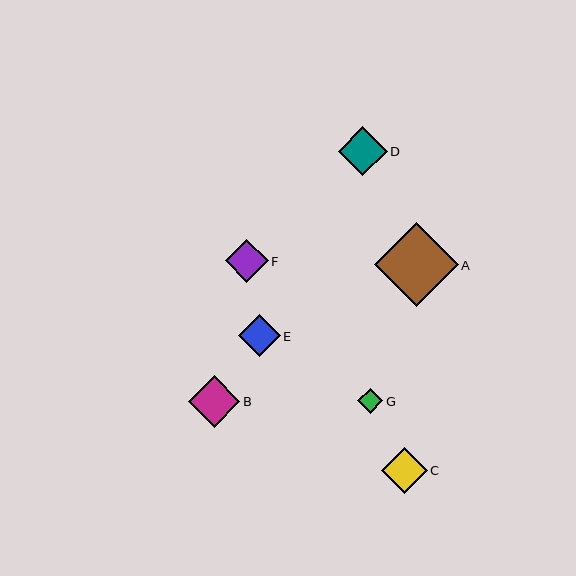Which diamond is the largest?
Diamond A is the largest with a size of approximately 84 pixels.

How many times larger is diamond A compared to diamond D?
Diamond A is approximately 1.7 times the size of diamond D.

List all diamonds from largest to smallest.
From largest to smallest: A, B, D, C, F, E, G.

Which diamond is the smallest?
Diamond G is the smallest with a size of approximately 25 pixels.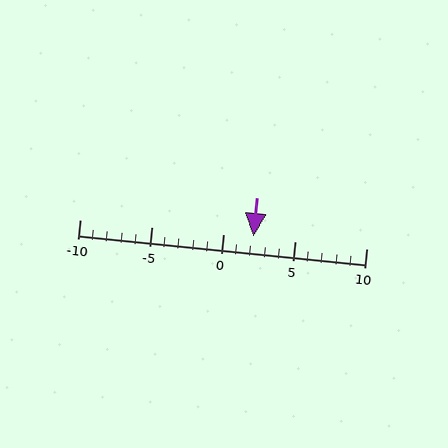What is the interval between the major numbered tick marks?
The major tick marks are spaced 5 units apart.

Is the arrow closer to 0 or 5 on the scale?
The arrow is closer to 0.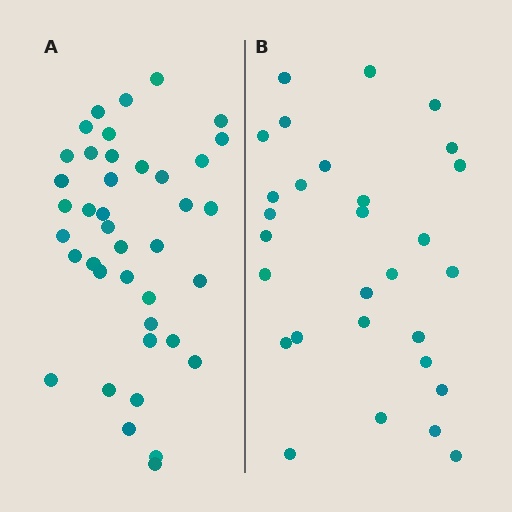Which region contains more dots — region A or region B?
Region A (the left region) has more dots.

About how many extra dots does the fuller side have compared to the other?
Region A has roughly 12 or so more dots than region B.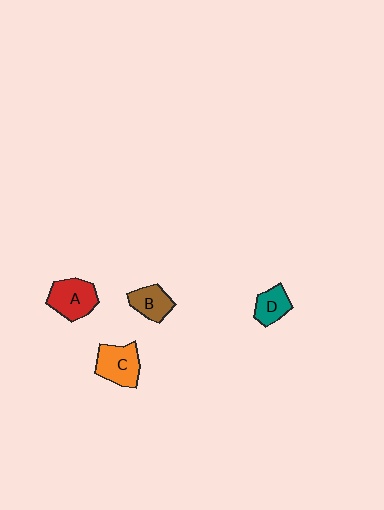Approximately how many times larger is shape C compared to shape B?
Approximately 1.4 times.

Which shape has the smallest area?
Shape D (teal).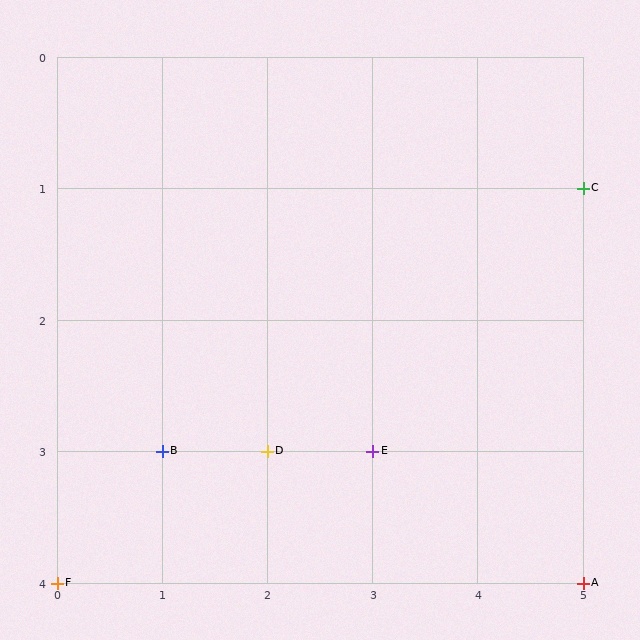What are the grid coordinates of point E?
Point E is at grid coordinates (3, 3).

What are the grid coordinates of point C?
Point C is at grid coordinates (5, 1).